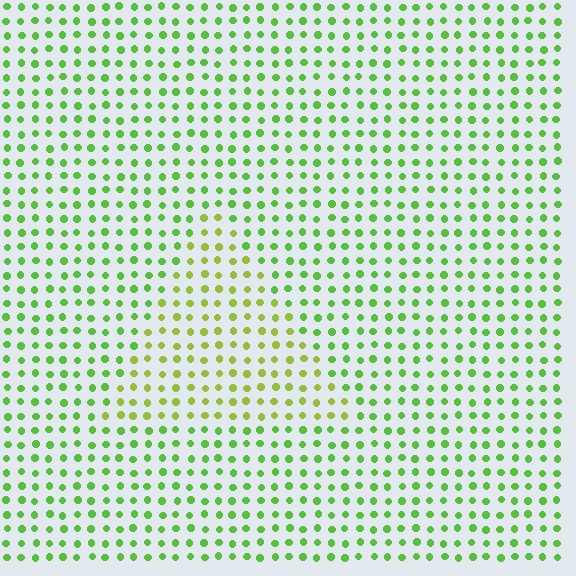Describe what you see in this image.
The image is filled with small lime elements in a uniform arrangement. A triangle-shaped region is visible where the elements are tinted to a slightly different hue, forming a subtle color boundary.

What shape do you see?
I see a triangle.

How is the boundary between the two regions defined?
The boundary is defined purely by a slight shift in hue (about 28 degrees). Spacing, size, and orientation are identical on both sides.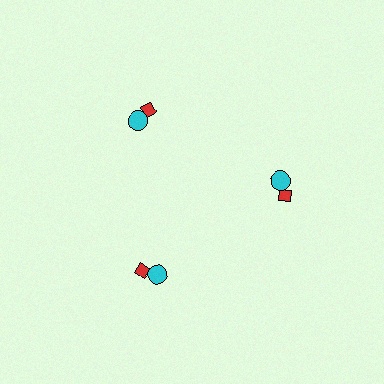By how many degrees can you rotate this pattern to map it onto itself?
The pattern maps onto itself every 120 degrees of rotation.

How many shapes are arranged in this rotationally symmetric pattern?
There are 6 shapes, arranged in 3 groups of 2.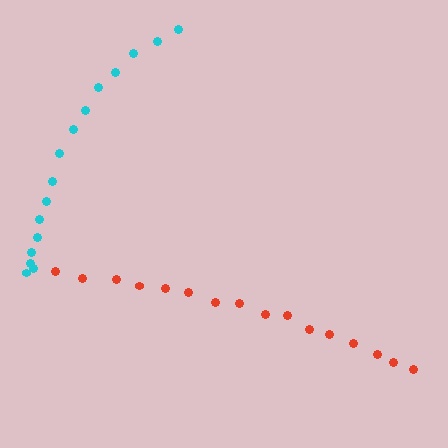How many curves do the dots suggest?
There are 2 distinct paths.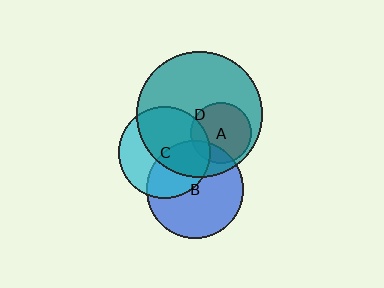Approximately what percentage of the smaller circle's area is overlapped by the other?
Approximately 40%.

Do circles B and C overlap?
Yes.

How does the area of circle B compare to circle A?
Approximately 2.5 times.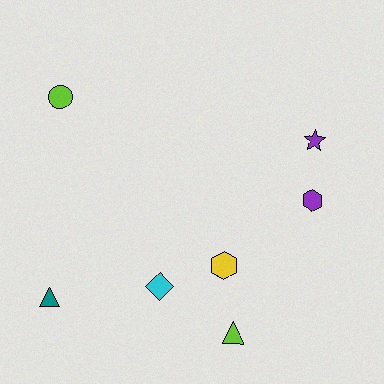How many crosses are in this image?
There are no crosses.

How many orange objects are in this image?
There are no orange objects.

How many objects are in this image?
There are 7 objects.